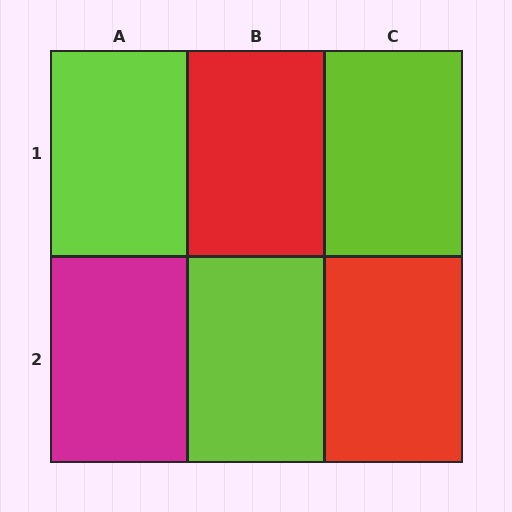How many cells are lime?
3 cells are lime.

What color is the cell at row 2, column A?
Magenta.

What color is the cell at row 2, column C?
Red.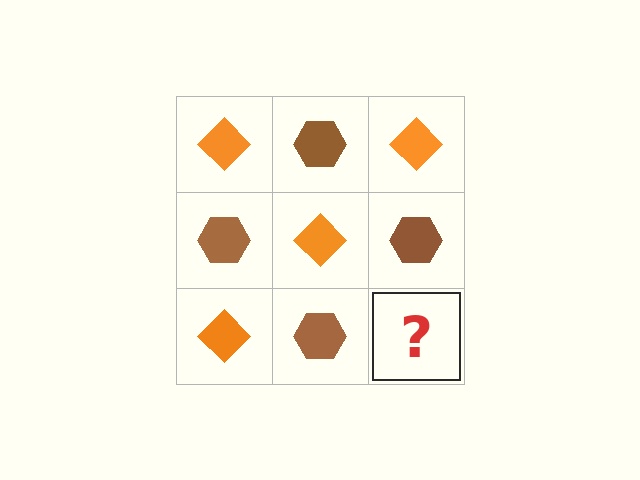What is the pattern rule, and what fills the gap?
The rule is that it alternates orange diamond and brown hexagon in a checkerboard pattern. The gap should be filled with an orange diamond.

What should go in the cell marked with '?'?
The missing cell should contain an orange diamond.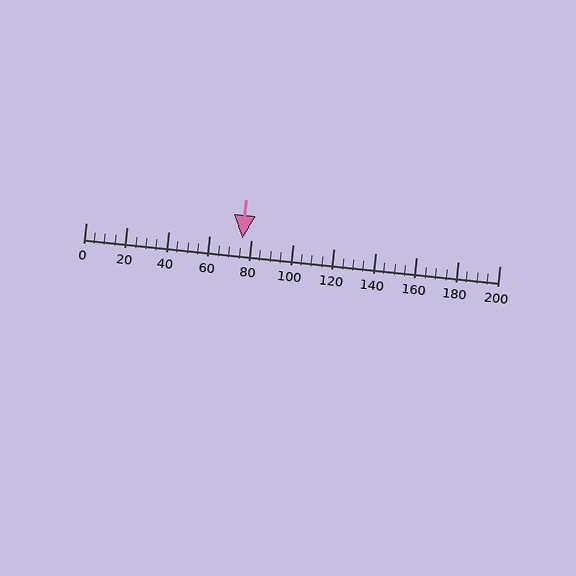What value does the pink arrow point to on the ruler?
The pink arrow points to approximately 76.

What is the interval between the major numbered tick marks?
The major tick marks are spaced 20 units apart.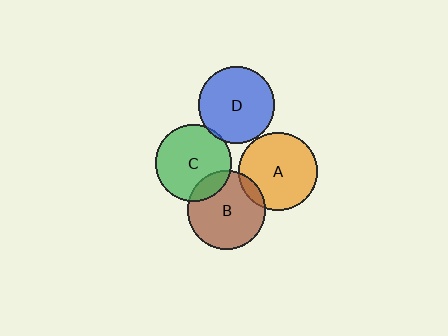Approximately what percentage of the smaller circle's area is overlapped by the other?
Approximately 5%.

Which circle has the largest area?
Circle A (orange).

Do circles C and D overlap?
Yes.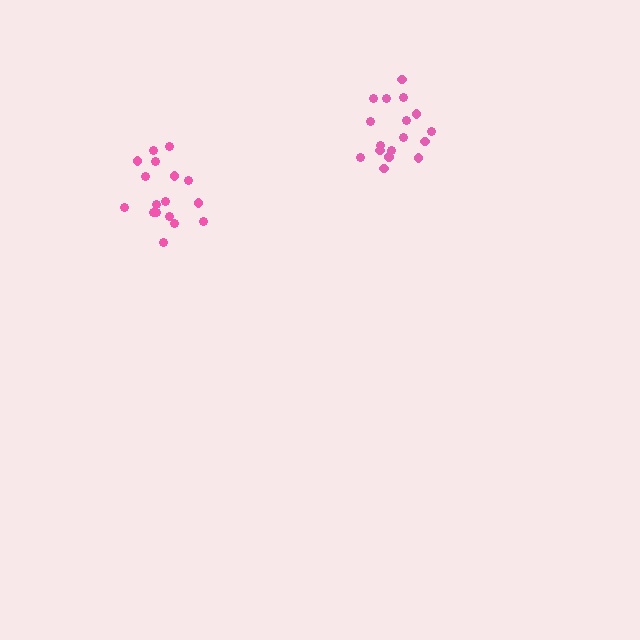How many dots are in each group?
Group 1: 17 dots, Group 2: 17 dots (34 total).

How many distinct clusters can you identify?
There are 2 distinct clusters.